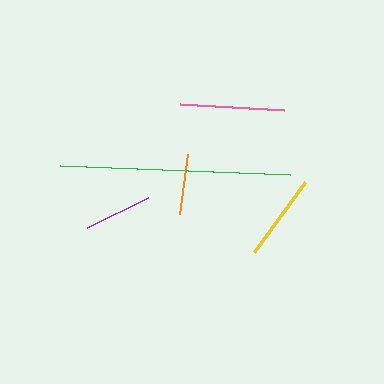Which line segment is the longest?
The green line is the longest at approximately 229 pixels.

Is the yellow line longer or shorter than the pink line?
The pink line is longer than the yellow line.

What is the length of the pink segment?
The pink segment is approximately 104 pixels long.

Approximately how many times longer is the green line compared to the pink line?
The green line is approximately 2.2 times the length of the pink line.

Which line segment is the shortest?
The orange line is the shortest at approximately 61 pixels.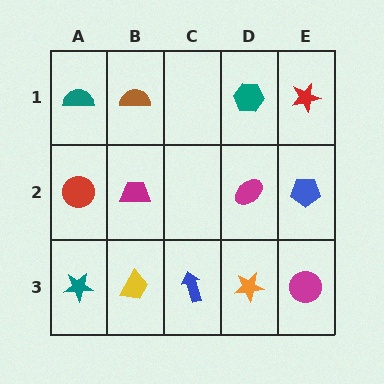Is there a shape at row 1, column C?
No, that cell is empty.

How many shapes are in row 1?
4 shapes.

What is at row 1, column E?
A red star.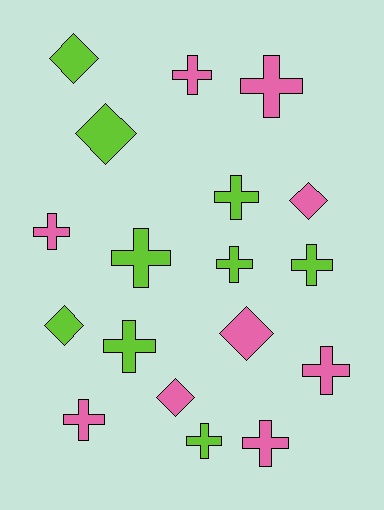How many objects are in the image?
There are 18 objects.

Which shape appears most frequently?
Cross, with 12 objects.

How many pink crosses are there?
There are 6 pink crosses.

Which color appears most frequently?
Lime, with 9 objects.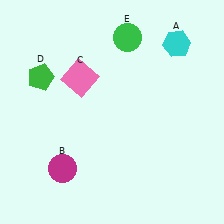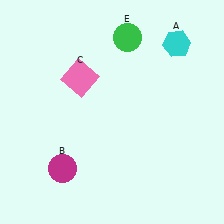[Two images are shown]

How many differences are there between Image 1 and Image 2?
There is 1 difference between the two images.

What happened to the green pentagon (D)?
The green pentagon (D) was removed in Image 2. It was in the top-left area of Image 1.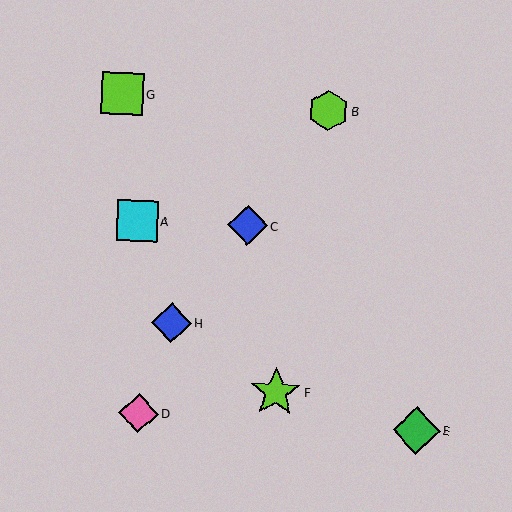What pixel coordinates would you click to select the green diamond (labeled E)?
Click at (416, 431) to select the green diamond E.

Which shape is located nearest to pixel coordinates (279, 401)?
The lime star (labeled F) at (276, 392) is nearest to that location.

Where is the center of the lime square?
The center of the lime square is at (122, 94).